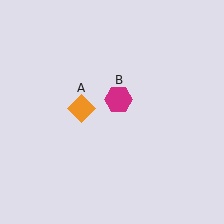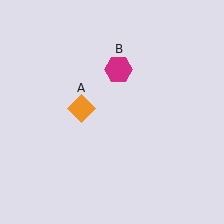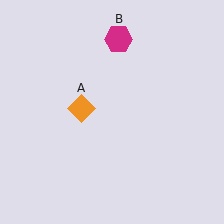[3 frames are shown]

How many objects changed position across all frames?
1 object changed position: magenta hexagon (object B).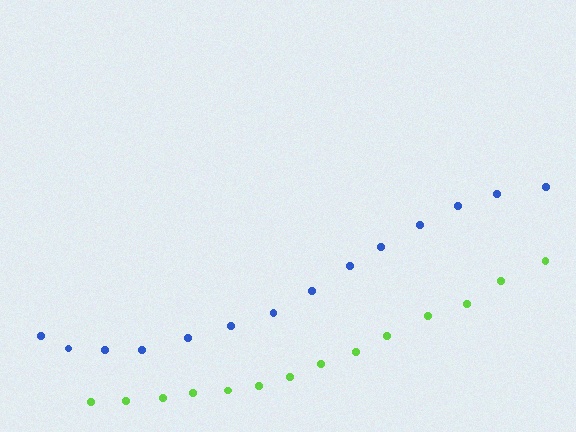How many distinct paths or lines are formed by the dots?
There are 2 distinct paths.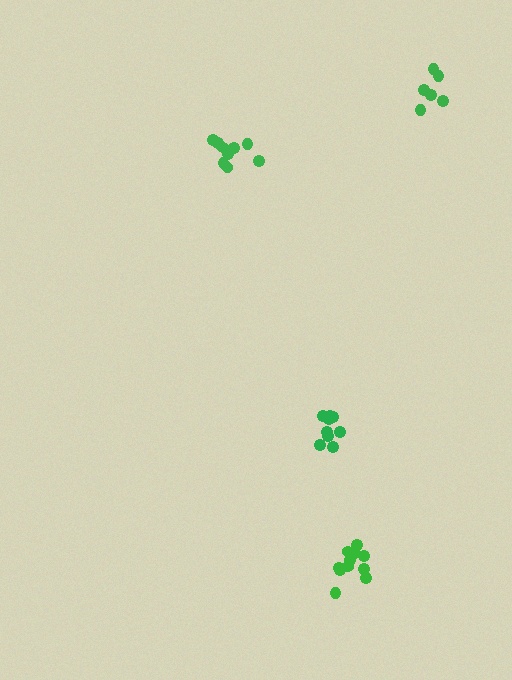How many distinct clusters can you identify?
There are 4 distinct clusters.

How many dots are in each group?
Group 1: 6 dots, Group 2: 9 dots, Group 3: 11 dots, Group 4: 9 dots (35 total).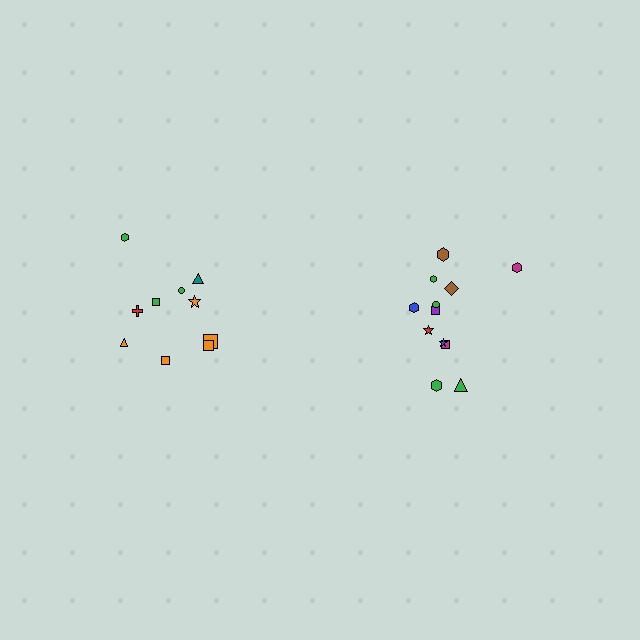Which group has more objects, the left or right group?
The right group.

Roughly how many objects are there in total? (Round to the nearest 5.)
Roughly 20 objects in total.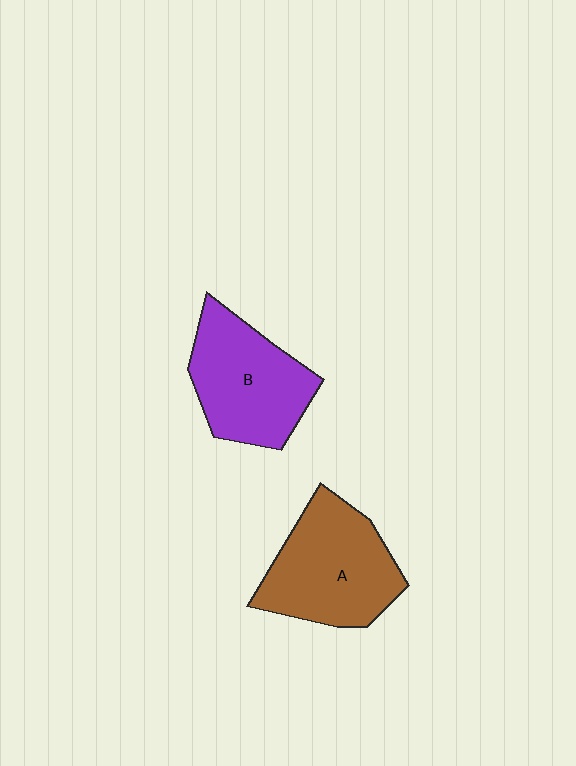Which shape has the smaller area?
Shape B (purple).